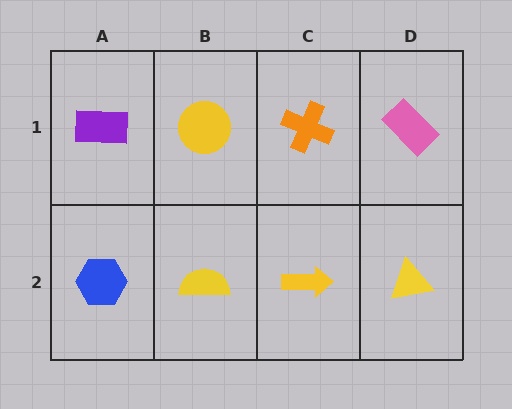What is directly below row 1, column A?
A blue hexagon.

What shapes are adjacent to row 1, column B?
A yellow semicircle (row 2, column B), a purple rectangle (row 1, column A), an orange cross (row 1, column C).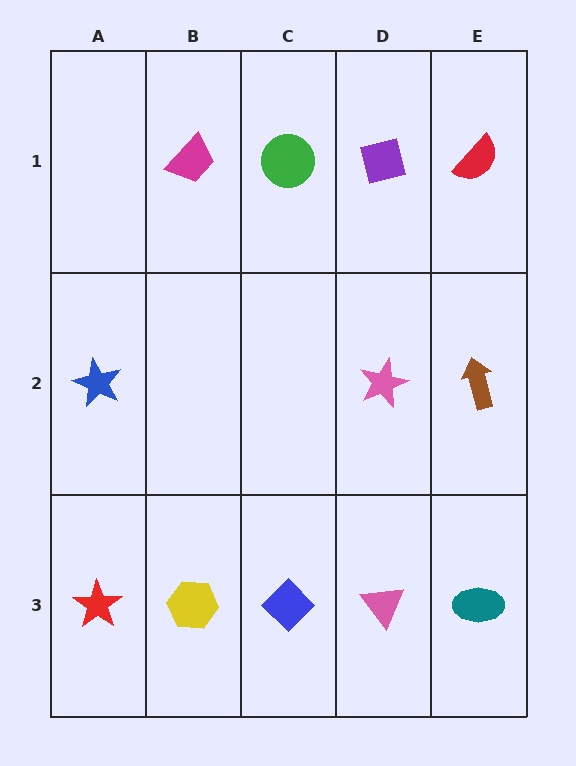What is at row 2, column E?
A brown arrow.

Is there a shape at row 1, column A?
No, that cell is empty.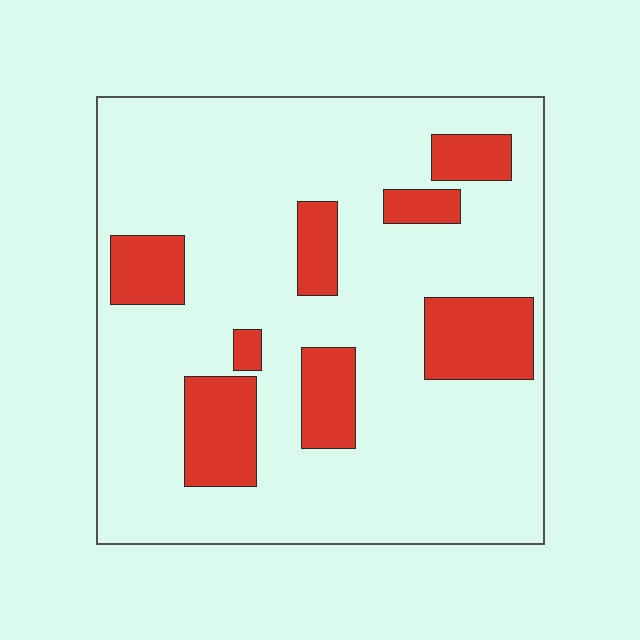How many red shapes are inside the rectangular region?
8.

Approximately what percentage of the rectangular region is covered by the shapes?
Approximately 20%.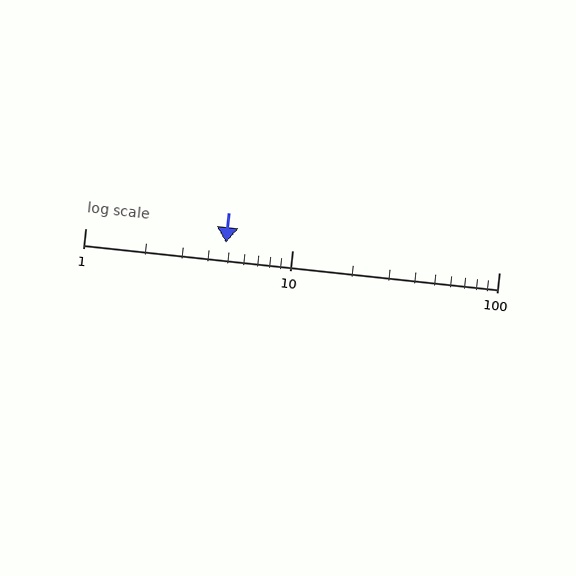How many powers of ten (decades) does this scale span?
The scale spans 2 decades, from 1 to 100.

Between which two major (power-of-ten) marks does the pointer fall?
The pointer is between 1 and 10.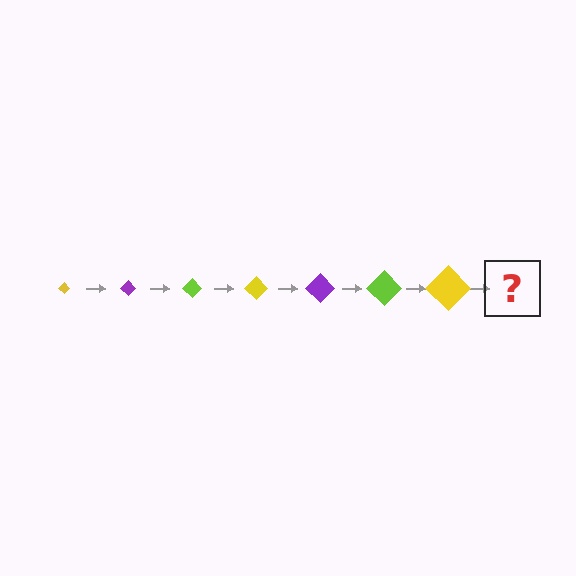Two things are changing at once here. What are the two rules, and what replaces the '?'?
The two rules are that the diamond grows larger each step and the color cycles through yellow, purple, and lime. The '?' should be a purple diamond, larger than the previous one.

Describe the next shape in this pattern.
It should be a purple diamond, larger than the previous one.